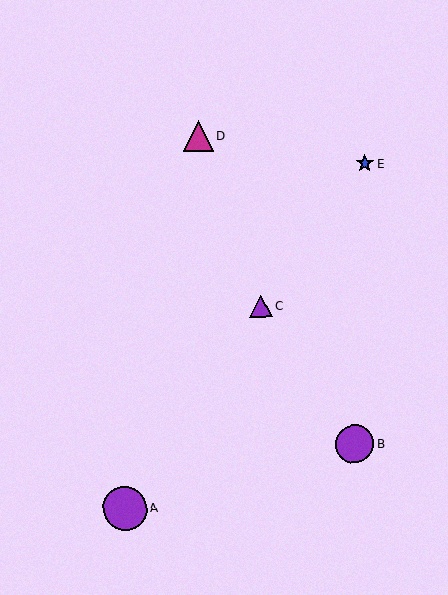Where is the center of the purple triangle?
The center of the purple triangle is at (261, 306).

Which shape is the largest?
The purple circle (labeled A) is the largest.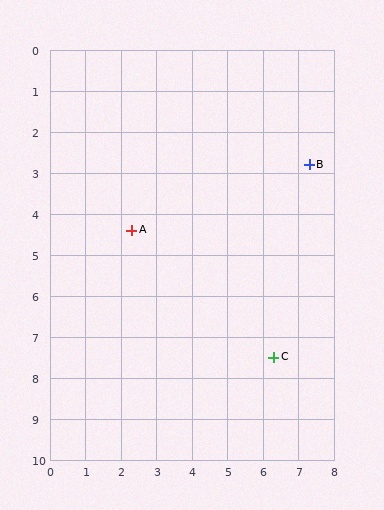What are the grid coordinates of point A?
Point A is at approximately (2.3, 4.4).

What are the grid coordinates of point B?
Point B is at approximately (7.3, 2.8).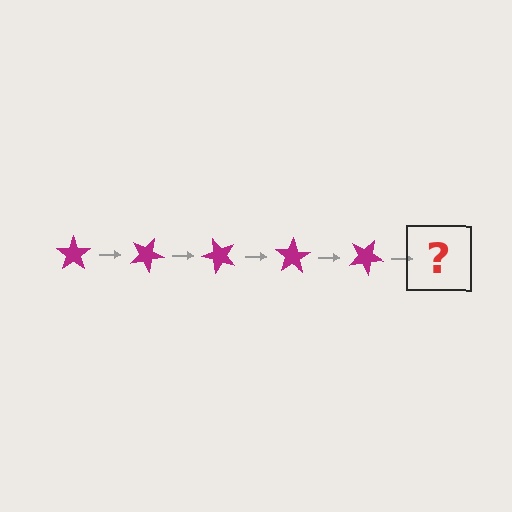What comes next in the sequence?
The next element should be a magenta star rotated 125 degrees.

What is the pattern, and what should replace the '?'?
The pattern is that the star rotates 25 degrees each step. The '?' should be a magenta star rotated 125 degrees.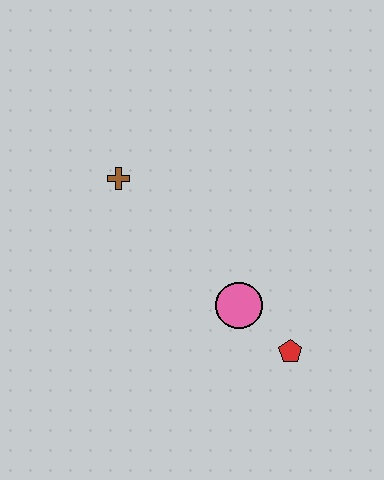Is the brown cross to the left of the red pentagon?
Yes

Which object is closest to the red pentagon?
The pink circle is closest to the red pentagon.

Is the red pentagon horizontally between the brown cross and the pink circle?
No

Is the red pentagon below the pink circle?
Yes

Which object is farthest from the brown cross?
The red pentagon is farthest from the brown cross.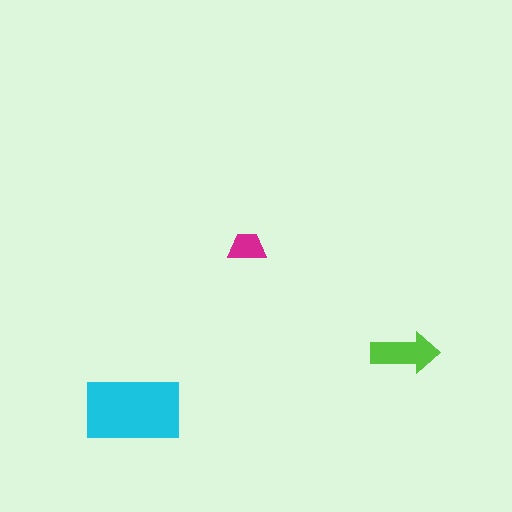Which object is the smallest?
The magenta trapezoid.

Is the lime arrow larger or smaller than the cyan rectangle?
Smaller.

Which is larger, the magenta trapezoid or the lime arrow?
The lime arrow.